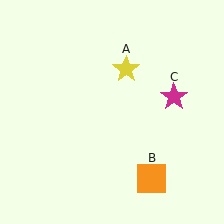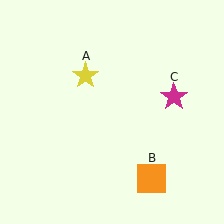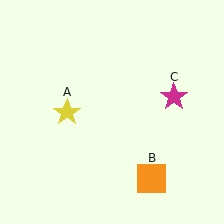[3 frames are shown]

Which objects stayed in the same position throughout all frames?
Orange square (object B) and magenta star (object C) remained stationary.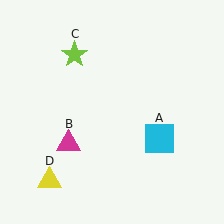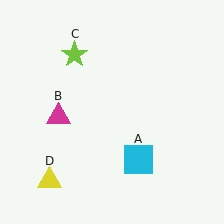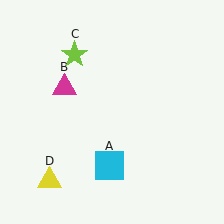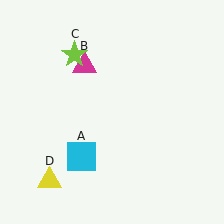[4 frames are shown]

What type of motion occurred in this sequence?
The cyan square (object A), magenta triangle (object B) rotated clockwise around the center of the scene.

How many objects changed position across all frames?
2 objects changed position: cyan square (object A), magenta triangle (object B).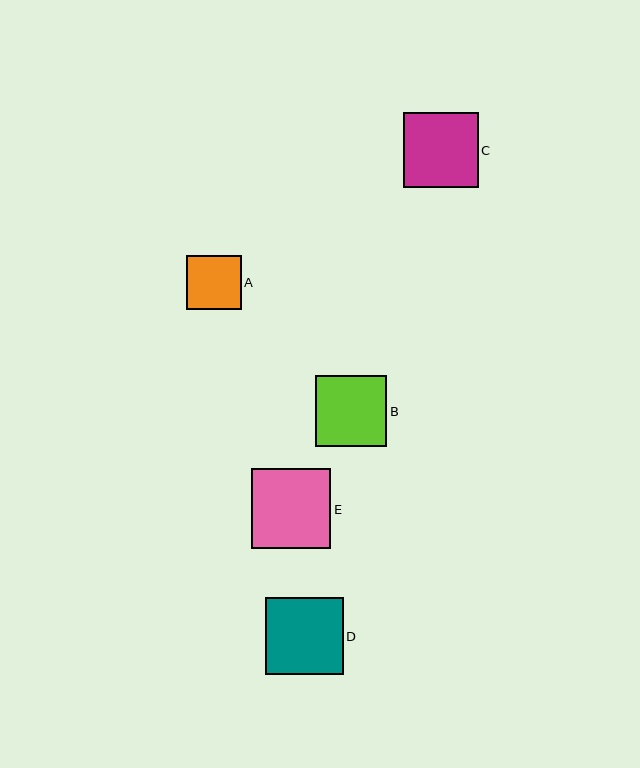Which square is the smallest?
Square A is the smallest with a size of approximately 55 pixels.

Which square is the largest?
Square E is the largest with a size of approximately 79 pixels.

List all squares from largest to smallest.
From largest to smallest: E, D, C, B, A.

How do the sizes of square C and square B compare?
Square C and square B are approximately the same size.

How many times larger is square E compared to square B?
Square E is approximately 1.1 times the size of square B.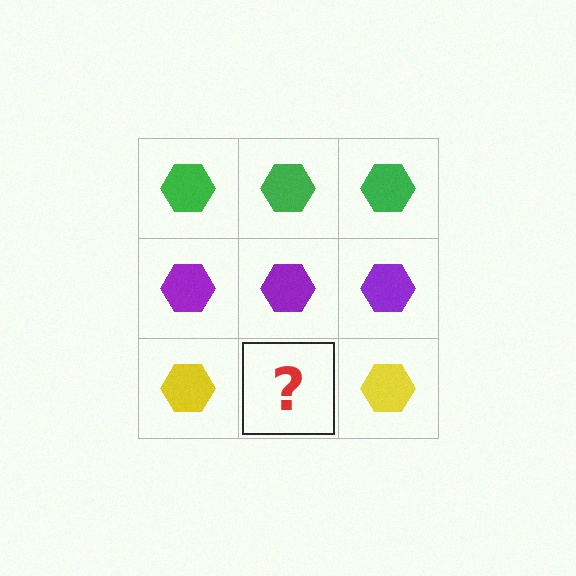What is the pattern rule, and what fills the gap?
The rule is that each row has a consistent color. The gap should be filled with a yellow hexagon.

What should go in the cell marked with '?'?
The missing cell should contain a yellow hexagon.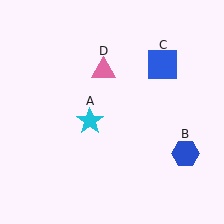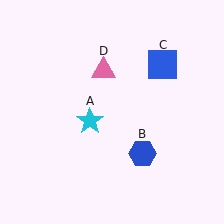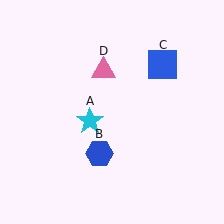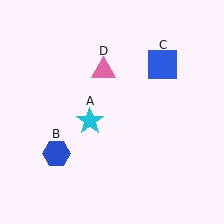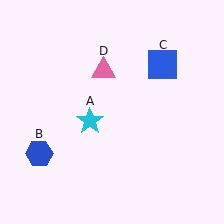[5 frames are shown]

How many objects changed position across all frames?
1 object changed position: blue hexagon (object B).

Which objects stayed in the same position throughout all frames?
Cyan star (object A) and blue square (object C) and pink triangle (object D) remained stationary.